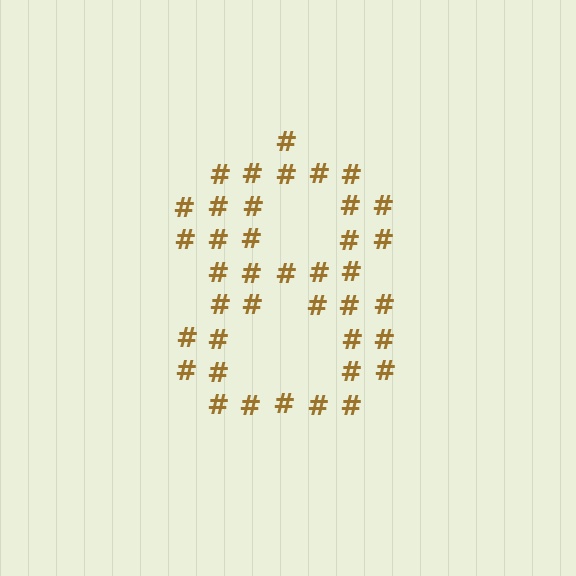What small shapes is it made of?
It is made of small hash symbols.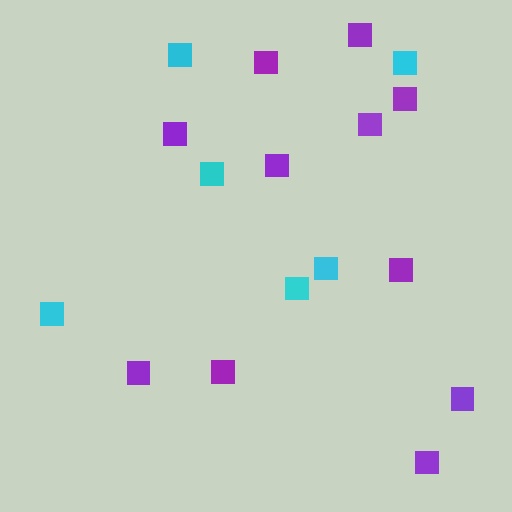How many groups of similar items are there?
There are 2 groups: one group of purple squares (11) and one group of cyan squares (6).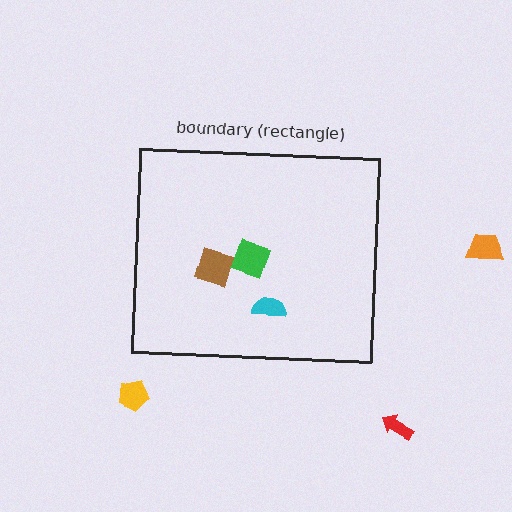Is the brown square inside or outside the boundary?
Inside.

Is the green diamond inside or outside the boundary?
Inside.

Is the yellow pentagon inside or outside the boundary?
Outside.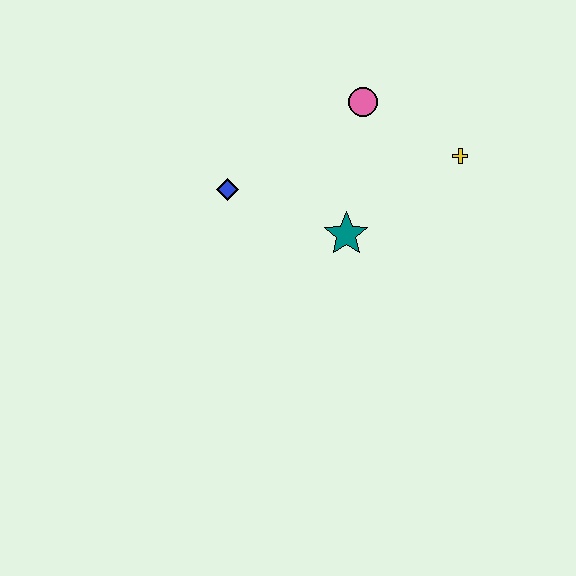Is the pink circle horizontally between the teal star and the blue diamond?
No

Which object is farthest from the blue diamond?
The yellow cross is farthest from the blue diamond.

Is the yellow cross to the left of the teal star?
No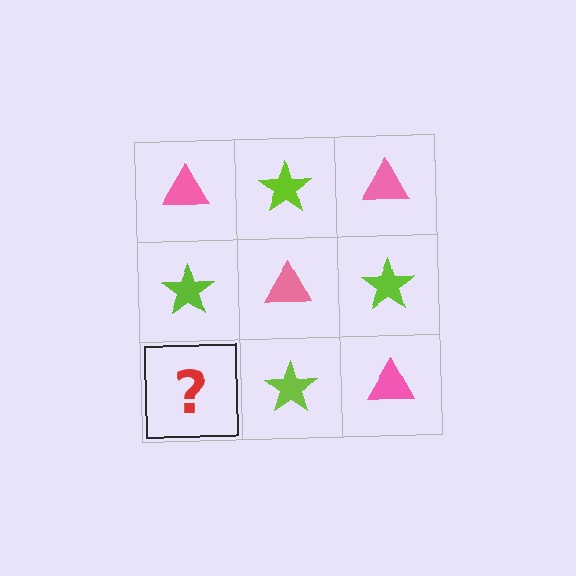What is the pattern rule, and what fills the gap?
The rule is that it alternates pink triangle and lime star in a checkerboard pattern. The gap should be filled with a pink triangle.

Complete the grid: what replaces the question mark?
The question mark should be replaced with a pink triangle.